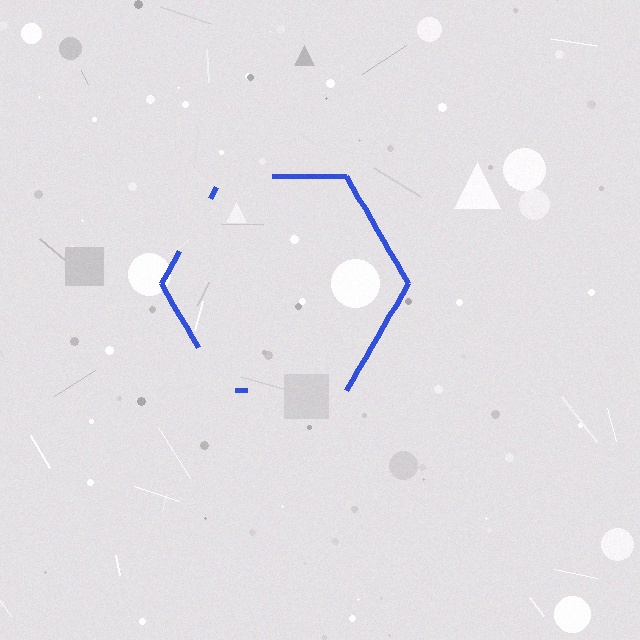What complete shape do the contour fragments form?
The contour fragments form a hexagon.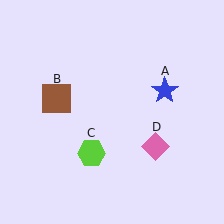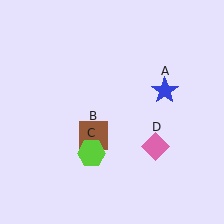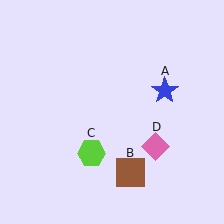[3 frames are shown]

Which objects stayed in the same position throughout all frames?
Blue star (object A) and lime hexagon (object C) and pink diamond (object D) remained stationary.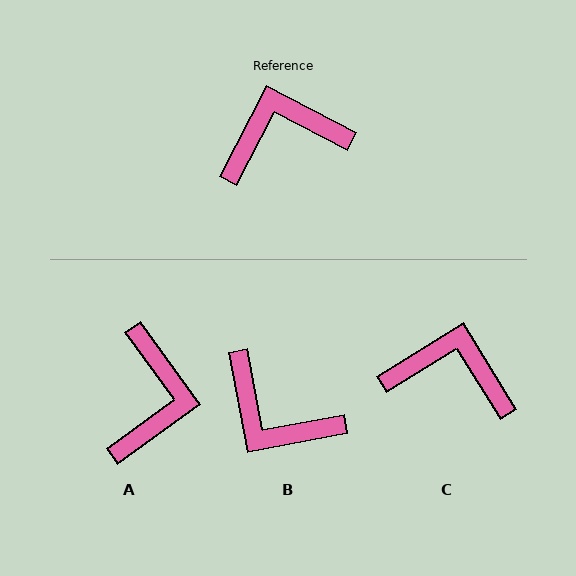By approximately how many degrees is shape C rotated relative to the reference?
Approximately 31 degrees clockwise.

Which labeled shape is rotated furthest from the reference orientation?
B, about 128 degrees away.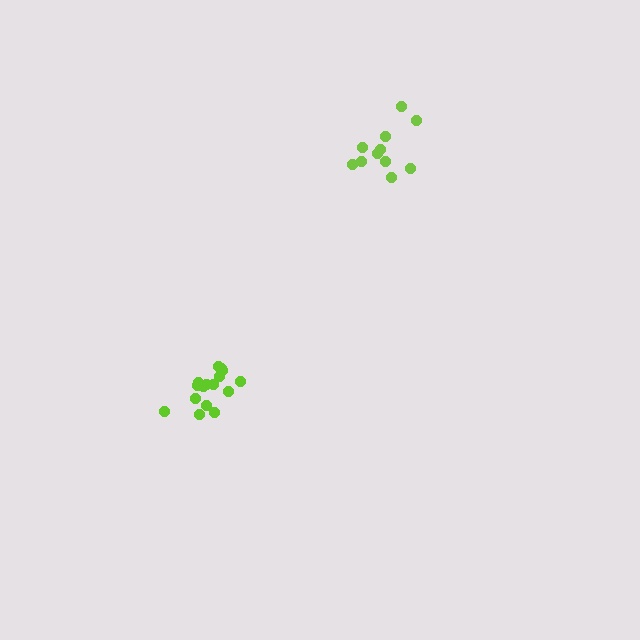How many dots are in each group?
Group 1: 16 dots, Group 2: 11 dots (27 total).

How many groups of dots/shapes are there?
There are 2 groups.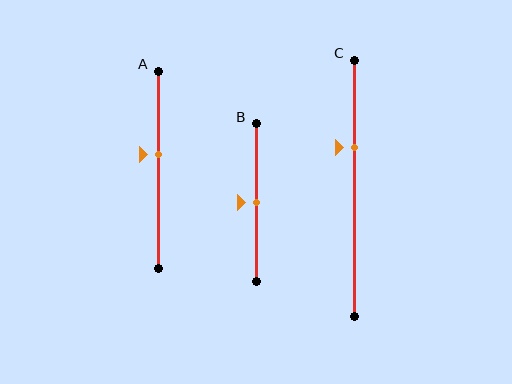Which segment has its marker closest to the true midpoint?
Segment B has its marker closest to the true midpoint.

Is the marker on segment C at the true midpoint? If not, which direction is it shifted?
No, the marker on segment C is shifted upward by about 16% of the segment length.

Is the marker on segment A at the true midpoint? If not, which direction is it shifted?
No, the marker on segment A is shifted upward by about 8% of the segment length.